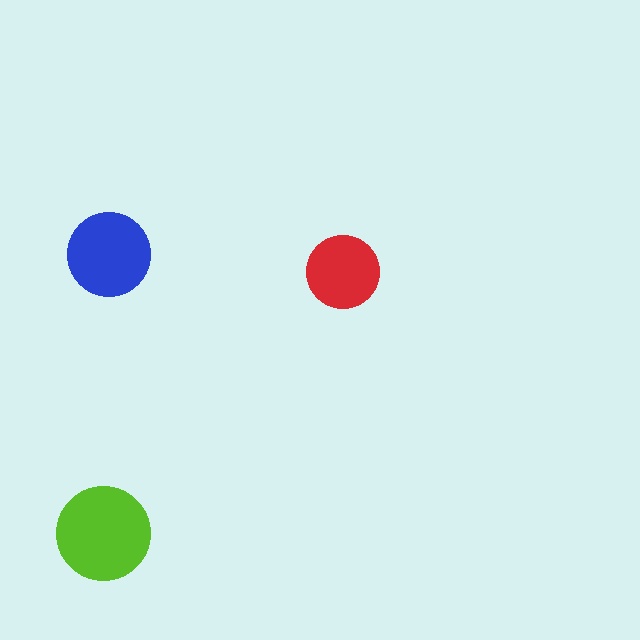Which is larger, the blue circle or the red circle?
The blue one.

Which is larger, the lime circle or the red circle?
The lime one.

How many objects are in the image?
There are 3 objects in the image.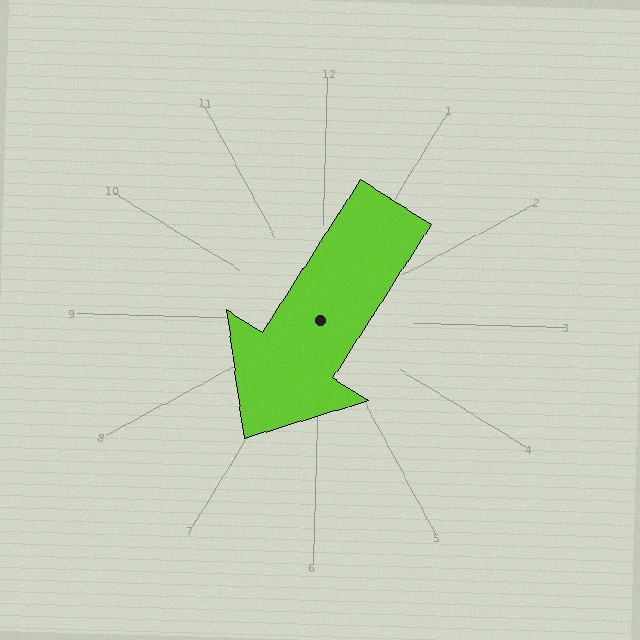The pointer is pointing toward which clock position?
Roughly 7 o'clock.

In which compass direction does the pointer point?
Southwest.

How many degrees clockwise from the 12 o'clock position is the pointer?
Approximately 211 degrees.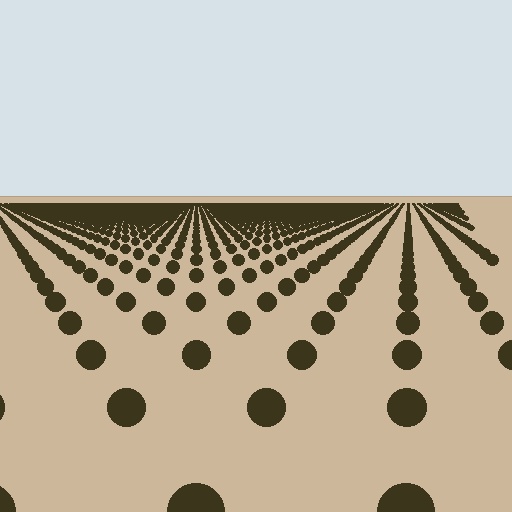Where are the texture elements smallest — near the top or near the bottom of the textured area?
Near the top.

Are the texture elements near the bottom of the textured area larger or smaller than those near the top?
Larger. Near the bottom, elements are closer to the viewer and appear at a bigger on-screen size.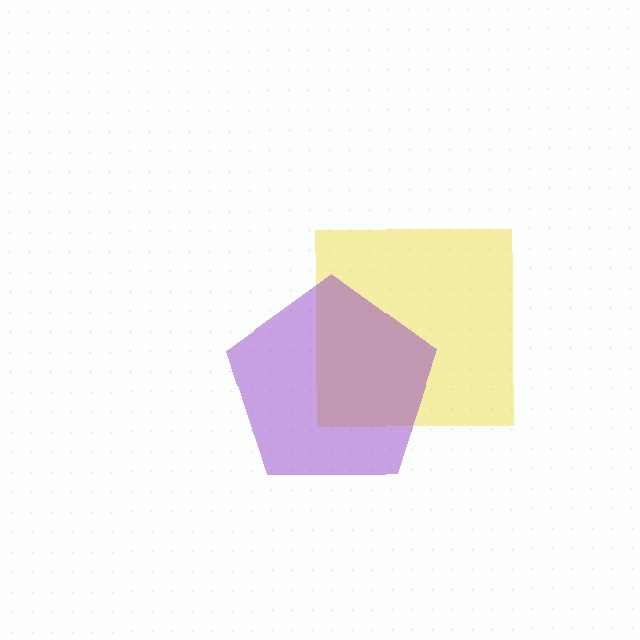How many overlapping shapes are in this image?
There are 2 overlapping shapes in the image.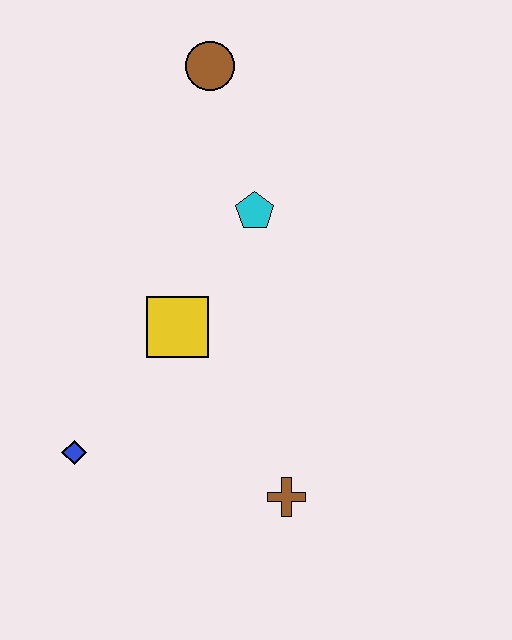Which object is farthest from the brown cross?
The brown circle is farthest from the brown cross.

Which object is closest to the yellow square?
The cyan pentagon is closest to the yellow square.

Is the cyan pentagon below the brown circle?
Yes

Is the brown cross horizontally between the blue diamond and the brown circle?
No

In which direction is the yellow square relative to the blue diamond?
The yellow square is above the blue diamond.